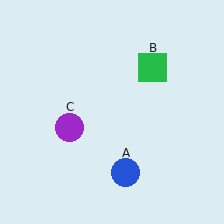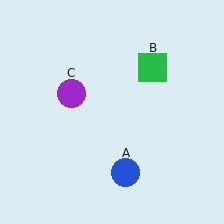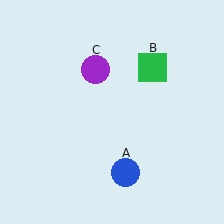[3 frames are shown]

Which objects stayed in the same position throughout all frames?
Blue circle (object A) and green square (object B) remained stationary.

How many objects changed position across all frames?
1 object changed position: purple circle (object C).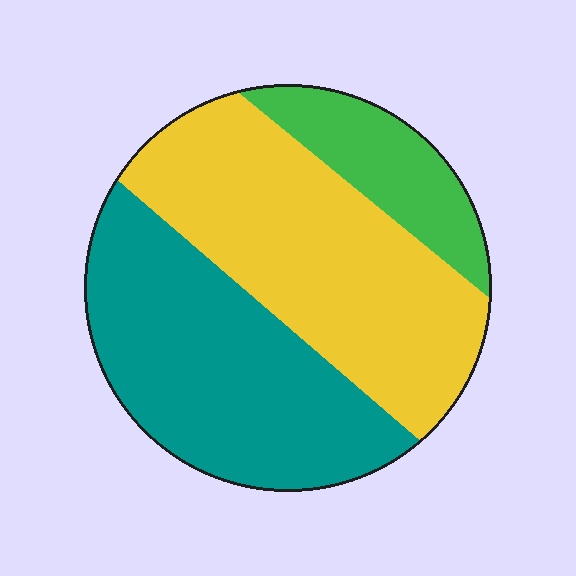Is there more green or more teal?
Teal.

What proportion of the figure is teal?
Teal covers about 40% of the figure.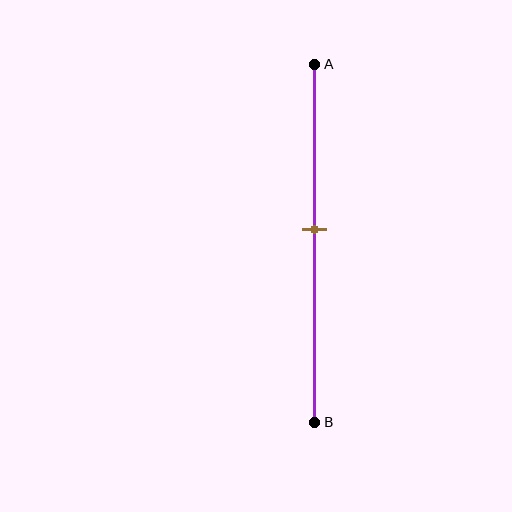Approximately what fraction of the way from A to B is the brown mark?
The brown mark is approximately 45% of the way from A to B.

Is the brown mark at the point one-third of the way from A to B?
No, the mark is at about 45% from A, not at the 33% one-third point.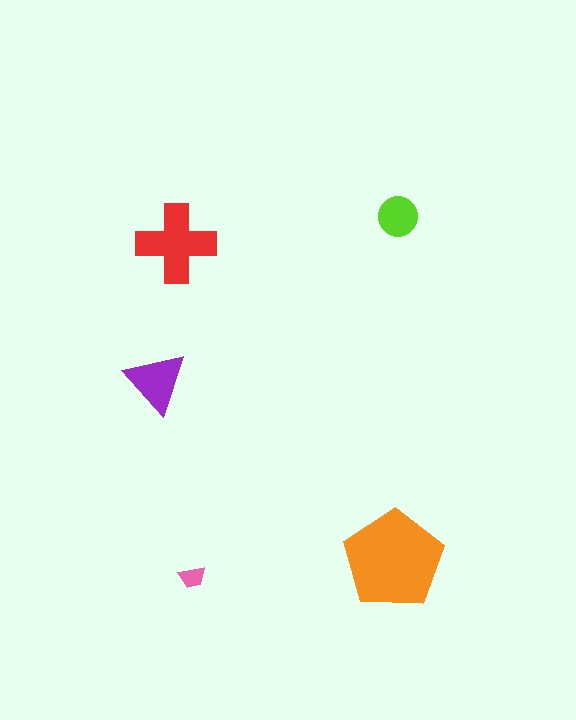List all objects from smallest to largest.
The pink trapezoid, the lime circle, the purple triangle, the red cross, the orange pentagon.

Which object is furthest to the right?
The lime circle is rightmost.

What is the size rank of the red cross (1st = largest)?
2nd.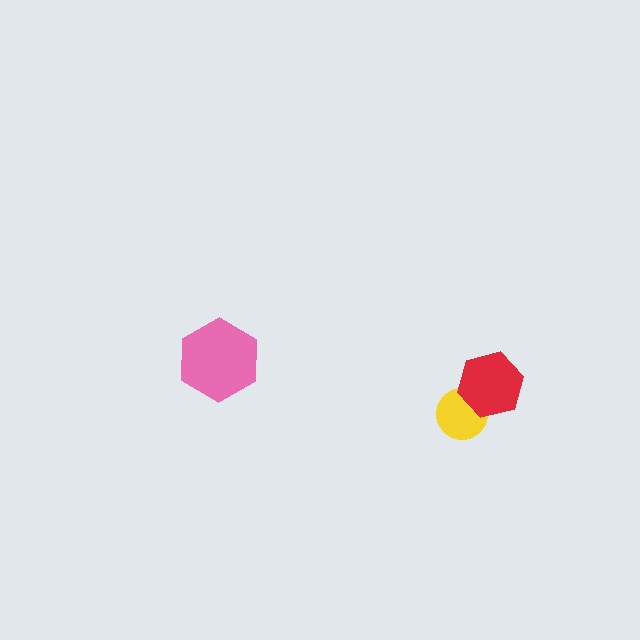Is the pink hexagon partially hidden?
No, no other shape covers it.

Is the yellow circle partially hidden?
Yes, it is partially covered by another shape.